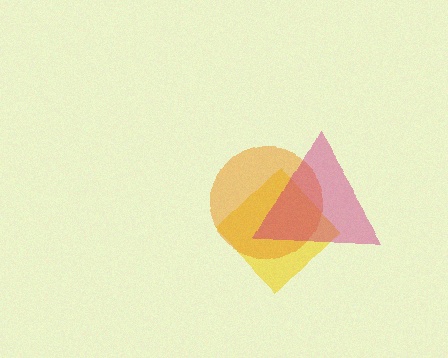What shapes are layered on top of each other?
The layered shapes are: a yellow diamond, an orange circle, a magenta triangle.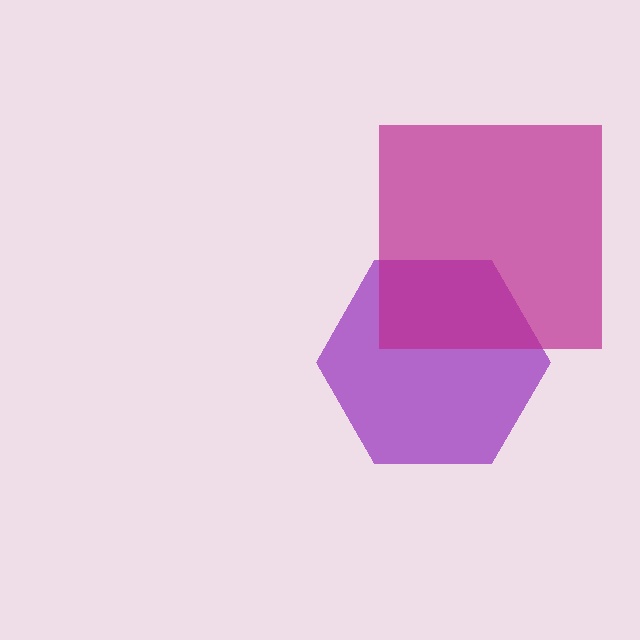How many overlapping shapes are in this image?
There are 2 overlapping shapes in the image.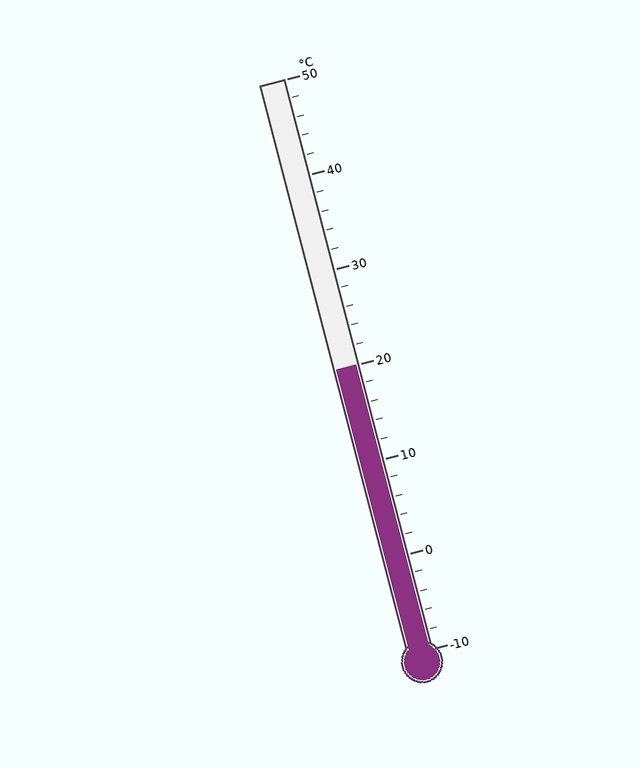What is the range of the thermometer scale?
The thermometer scale ranges from -10°C to 50°C.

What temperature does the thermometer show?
The thermometer shows approximately 20°C.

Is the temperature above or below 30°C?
The temperature is below 30°C.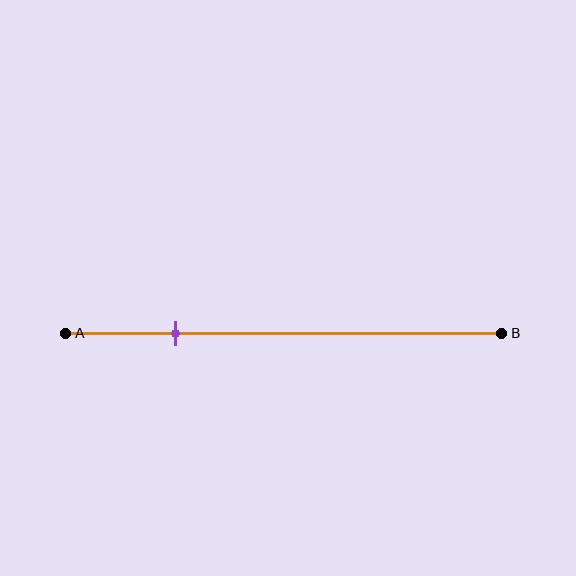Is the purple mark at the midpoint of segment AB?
No, the mark is at about 25% from A, not at the 50% midpoint.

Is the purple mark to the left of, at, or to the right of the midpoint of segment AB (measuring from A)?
The purple mark is to the left of the midpoint of segment AB.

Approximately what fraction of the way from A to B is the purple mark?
The purple mark is approximately 25% of the way from A to B.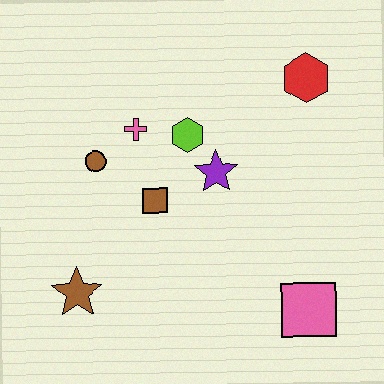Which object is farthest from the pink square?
The brown circle is farthest from the pink square.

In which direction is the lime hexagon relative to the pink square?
The lime hexagon is above the pink square.